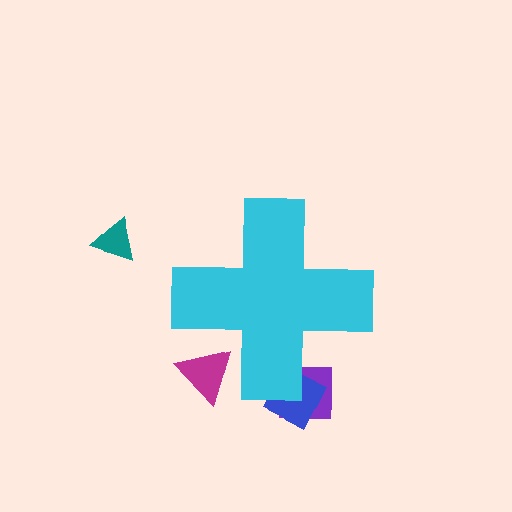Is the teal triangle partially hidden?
No, the teal triangle is fully visible.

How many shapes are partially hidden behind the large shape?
3 shapes are partially hidden.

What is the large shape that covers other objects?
A cyan cross.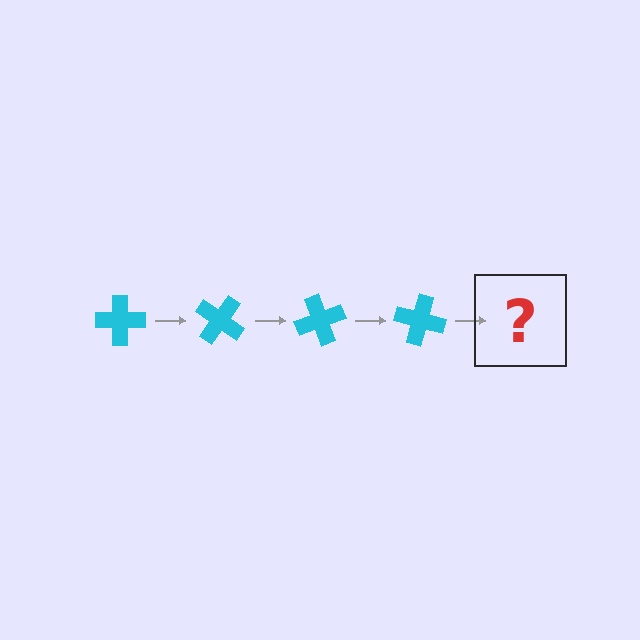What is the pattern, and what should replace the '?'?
The pattern is that the cross rotates 35 degrees each step. The '?' should be a cyan cross rotated 140 degrees.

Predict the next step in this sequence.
The next step is a cyan cross rotated 140 degrees.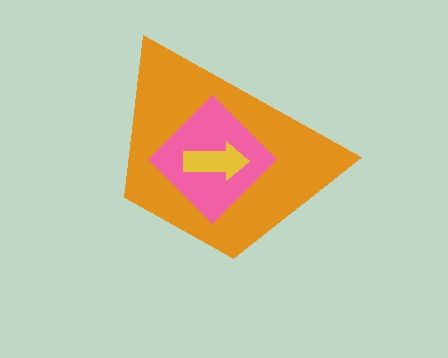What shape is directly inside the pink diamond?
The yellow arrow.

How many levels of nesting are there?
3.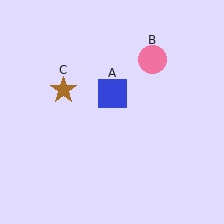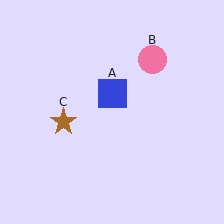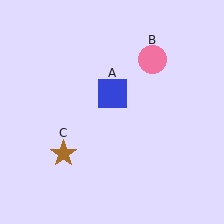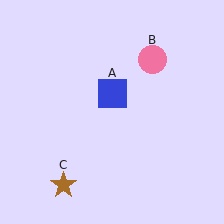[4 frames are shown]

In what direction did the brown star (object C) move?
The brown star (object C) moved down.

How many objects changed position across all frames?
1 object changed position: brown star (object C).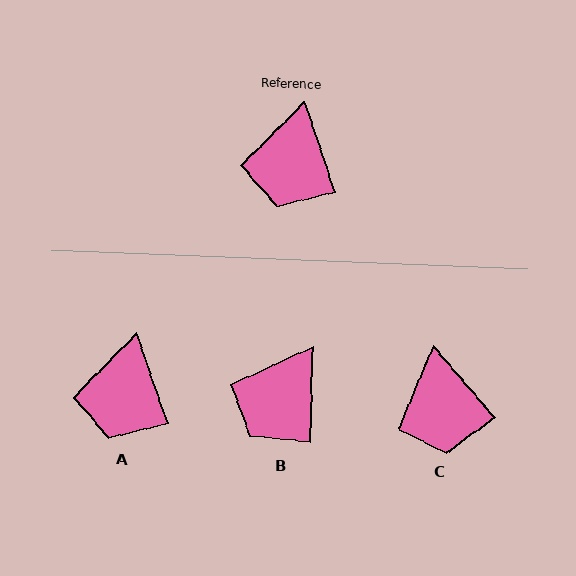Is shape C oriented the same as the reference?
No, it is off by about 22 degrees.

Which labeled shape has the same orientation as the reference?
A.